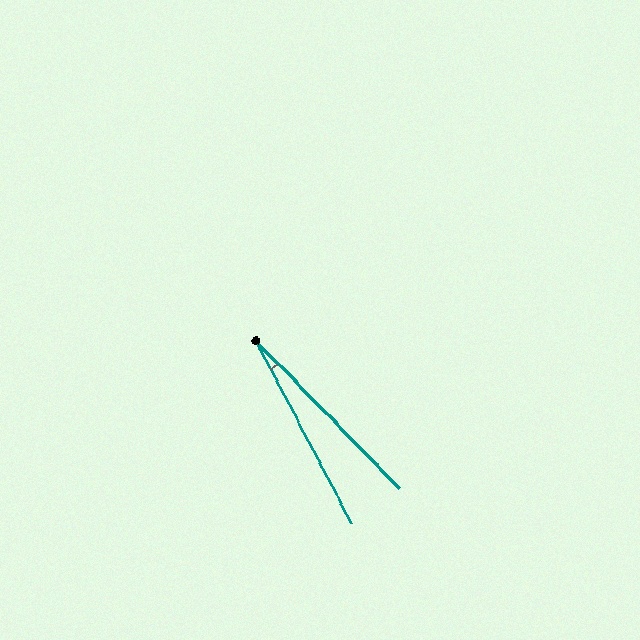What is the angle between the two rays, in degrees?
Approximately 17 degrees.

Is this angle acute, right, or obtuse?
It is acute.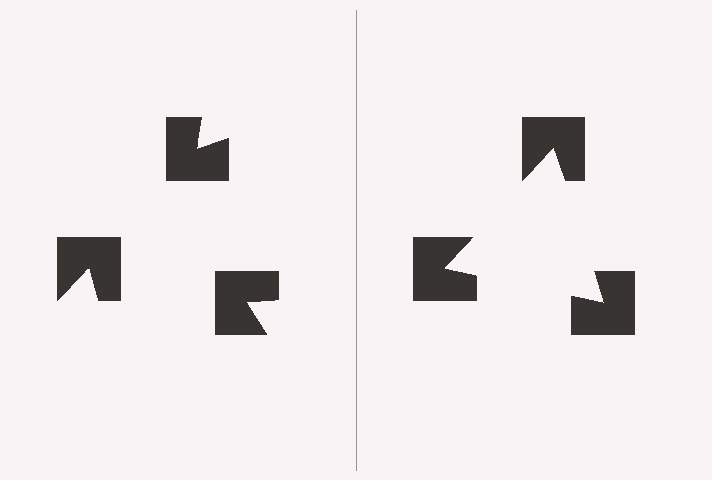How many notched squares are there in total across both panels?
6 — 3 on each side.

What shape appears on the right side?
An illusory triangle.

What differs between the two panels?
The notched squares are positioned identically on both sides; only the wedge orientations differ. On the right they align to a triangle; on the left they are misaligned.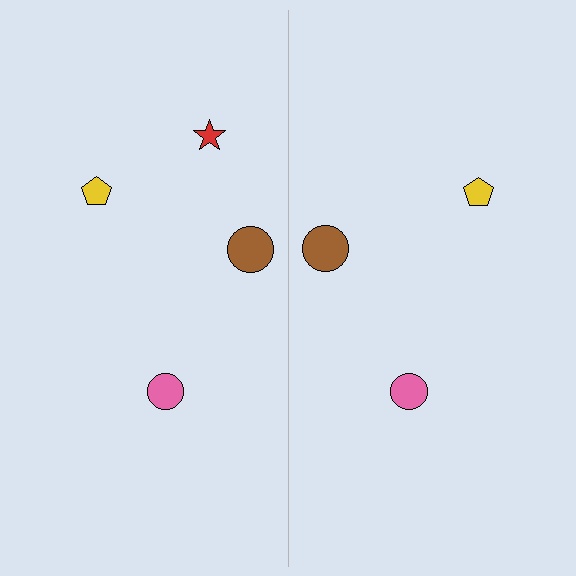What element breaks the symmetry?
A red star is missing from the right side.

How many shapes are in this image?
There are 7 shapes in this image.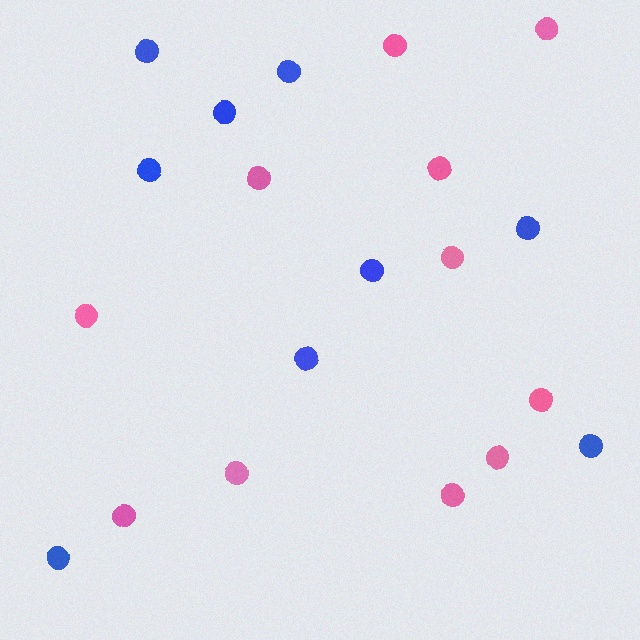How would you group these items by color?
There are 2 groups: one group of pink circles (11) and one group of blue circles (9).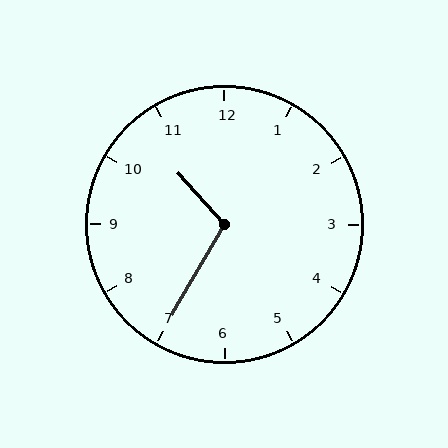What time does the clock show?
10:35.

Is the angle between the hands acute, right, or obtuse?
It is obtuse.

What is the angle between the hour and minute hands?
Approximately 108 degrees.